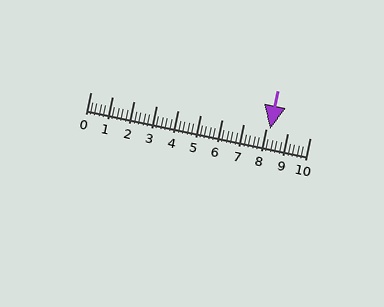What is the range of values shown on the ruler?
The ruler shows values from 0 to 10.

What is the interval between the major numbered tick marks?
The major tick marks are spaced 1 units apart.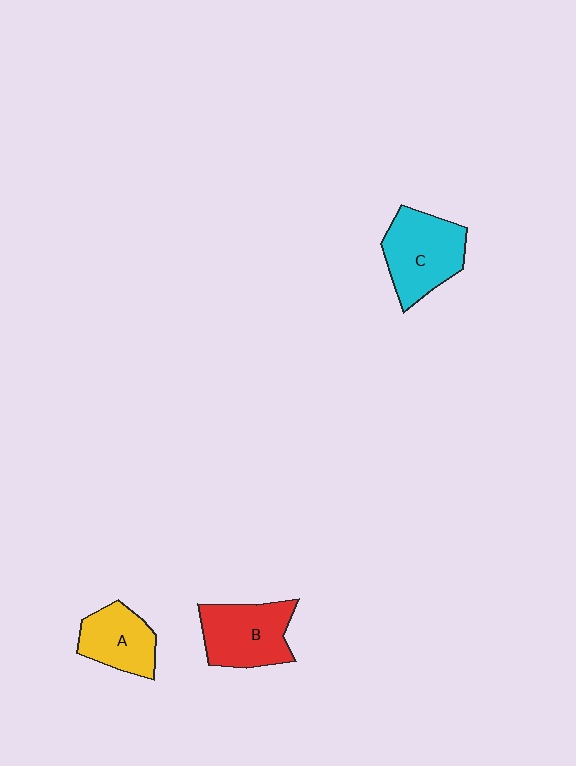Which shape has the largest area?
Shape C (cyan).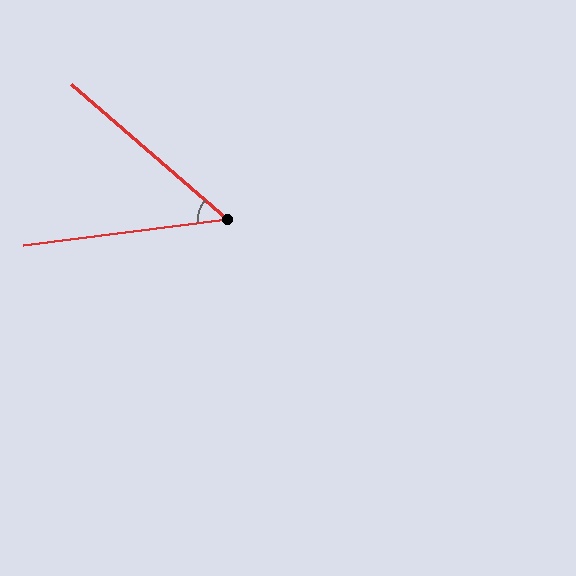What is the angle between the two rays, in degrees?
Approximately 48 degrees.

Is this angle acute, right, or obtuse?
It is acute.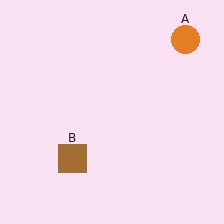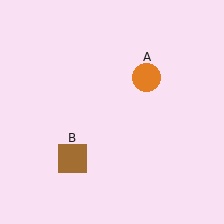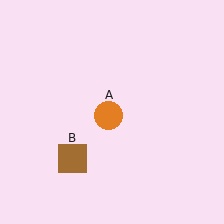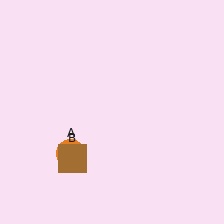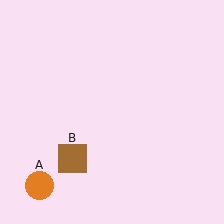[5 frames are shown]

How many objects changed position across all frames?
1 object changed position: orange circle (object A).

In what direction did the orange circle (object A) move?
The orange circle (object A) moved down and to the left.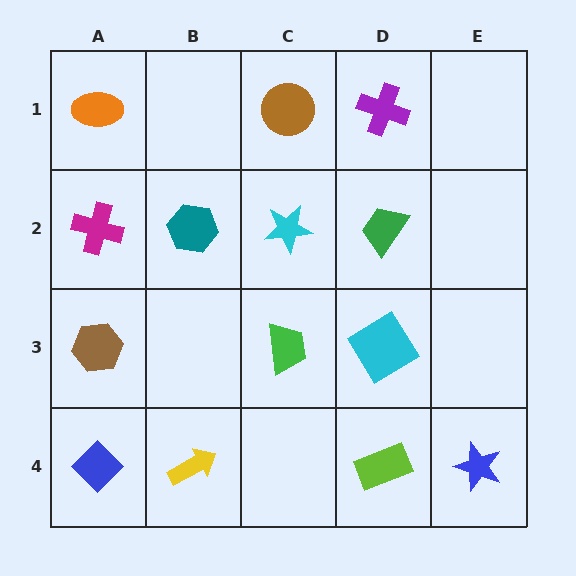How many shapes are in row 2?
4 shapes.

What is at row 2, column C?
A cyan star.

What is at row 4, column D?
A lime rectangle.